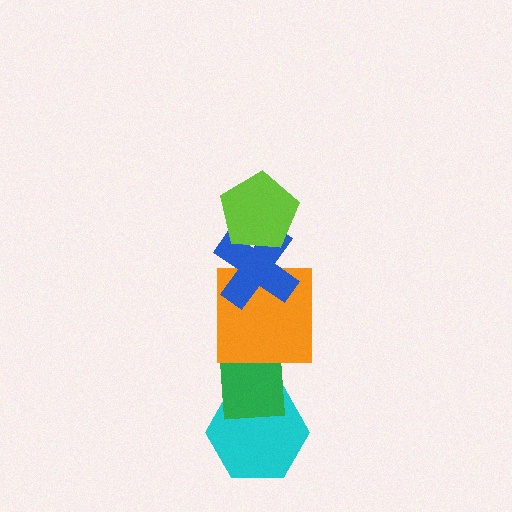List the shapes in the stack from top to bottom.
From top to bottom: the lime pentagon, the blue cross, the orange square, the green rectangle, the cyan hexagon.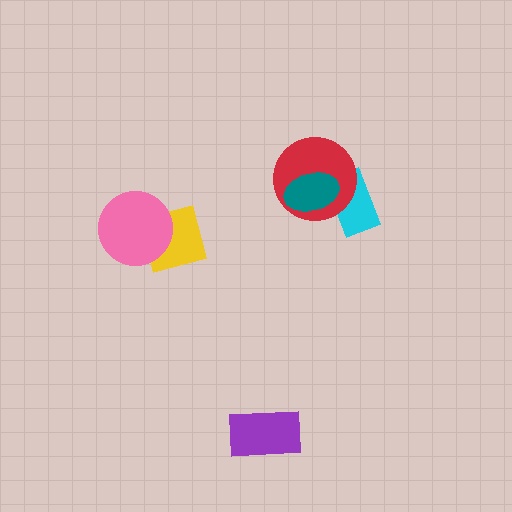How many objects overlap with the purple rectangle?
0 objects overlap with the purple rectangle.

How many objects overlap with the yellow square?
1 object overlaps with the yellow square.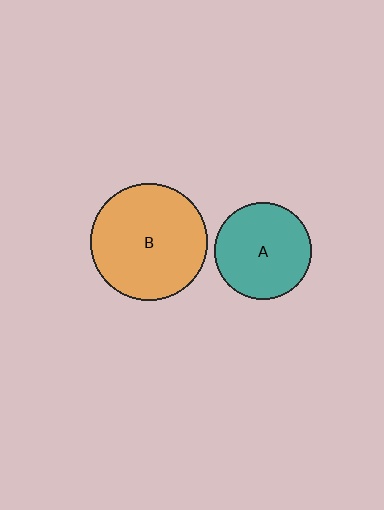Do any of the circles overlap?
No, none of the circles overlap.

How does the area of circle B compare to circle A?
Approximately 1.4 times.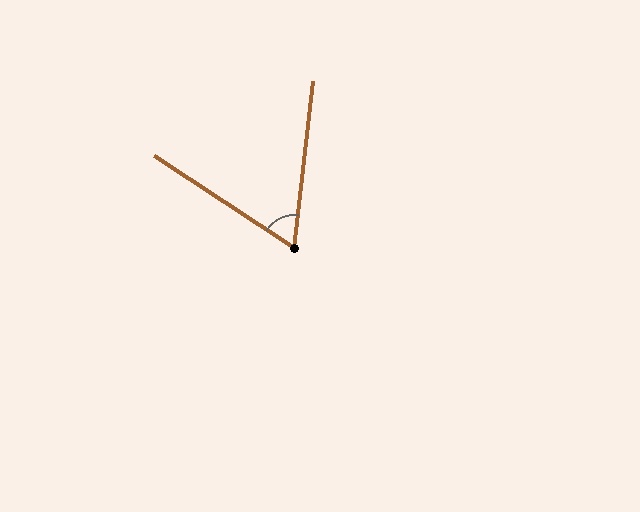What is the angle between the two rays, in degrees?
Approximately 63 degrees.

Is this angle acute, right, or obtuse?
It is acute.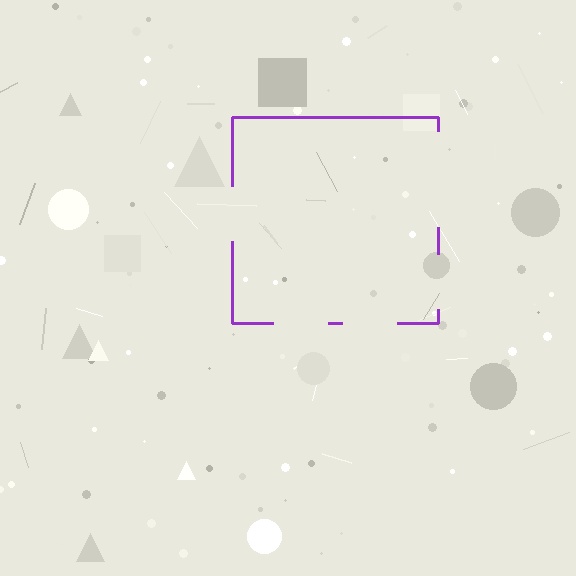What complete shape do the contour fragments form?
The contour fragments form a square.